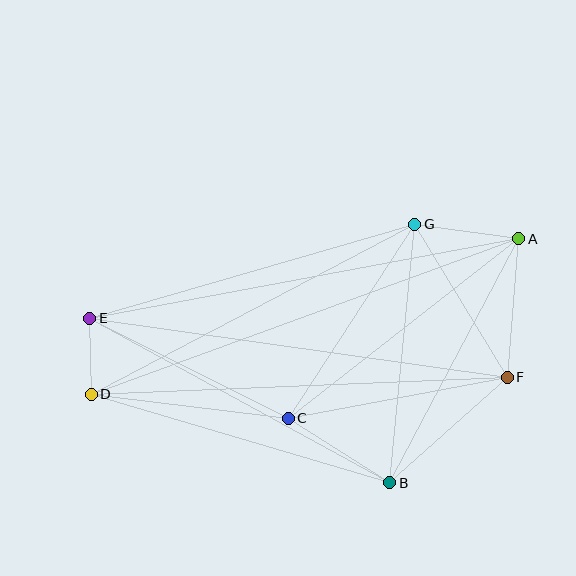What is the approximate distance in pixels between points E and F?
The distance between E and F is approximately 422 pixels.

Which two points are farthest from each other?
Points A and D are farthest from each other.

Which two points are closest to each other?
Points D and E are closest to each other.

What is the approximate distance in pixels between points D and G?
The distance between D and G is approximately 366 pixels.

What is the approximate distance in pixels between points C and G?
The distance between C and G is approximately 231 pixels.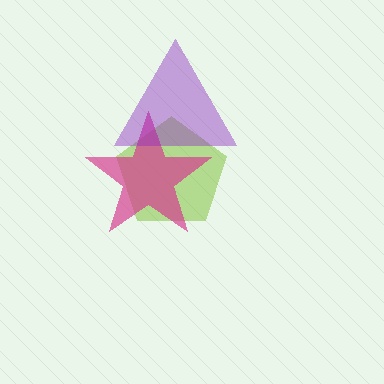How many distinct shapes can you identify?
There are 3 distinct shapes: a lime pentagon, a magenta star, a purple triangle.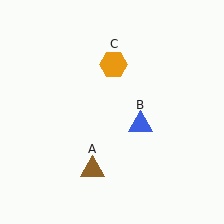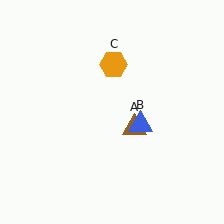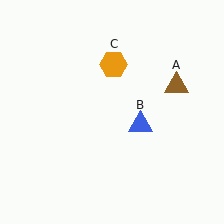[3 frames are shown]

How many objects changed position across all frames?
1 object changed position: brown triangle (object A).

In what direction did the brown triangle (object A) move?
The brown triangle (object A) moved up and to the right.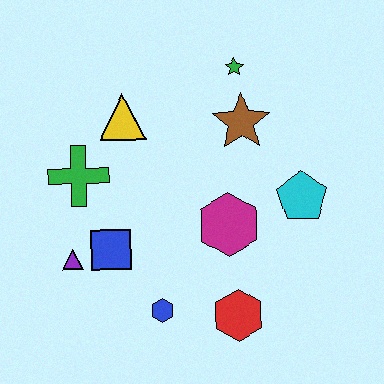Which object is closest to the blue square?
The purple triangle is closest to the blue square.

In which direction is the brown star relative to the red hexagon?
The brown star is above the red hexagon.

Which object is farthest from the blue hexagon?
The green star is farthest from the blue hexagon.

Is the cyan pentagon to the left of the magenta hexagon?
No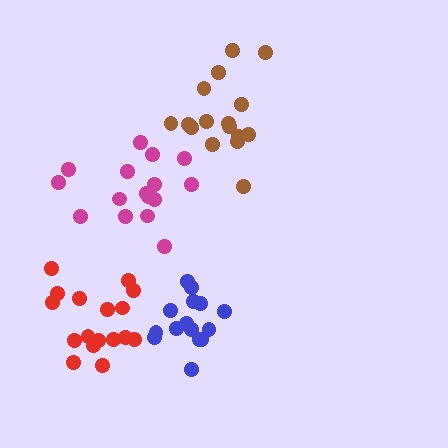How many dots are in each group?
Group 1: 16 dots, Group 2: 17 dots, Group 3: 15 dots, Group 4: 16 dots (64 total).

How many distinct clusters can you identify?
There are 4 distinct clusters.